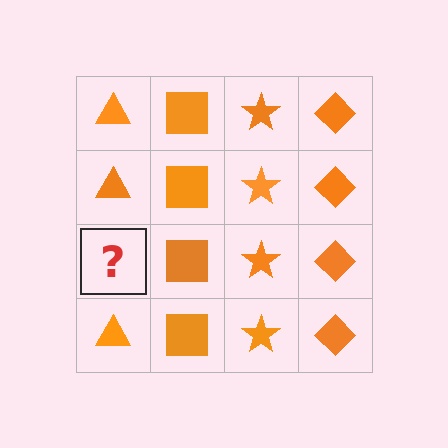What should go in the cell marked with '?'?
The missing cell should contain an orange triangle.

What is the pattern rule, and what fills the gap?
The rule is that each column has a consistent shape. The gap should be filled with an orange triangle.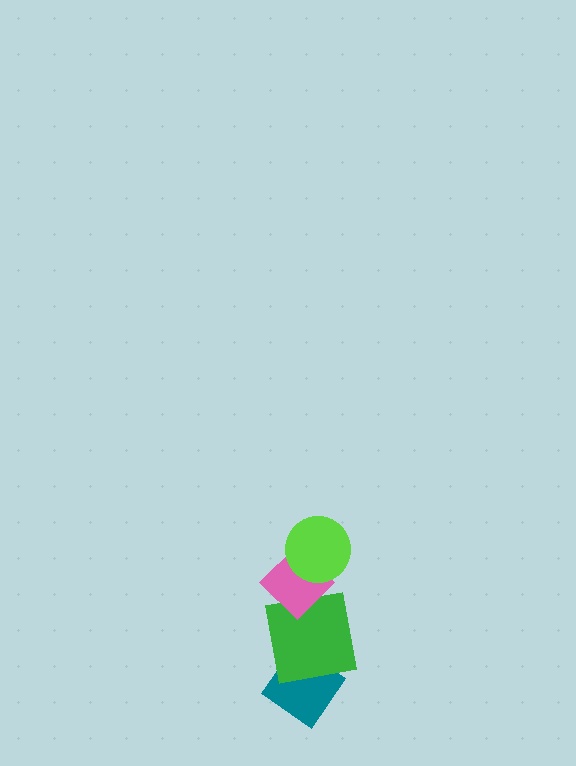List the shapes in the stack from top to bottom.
From top to bottom: the lime circle, the pink diamond, the green square, the teal diamond.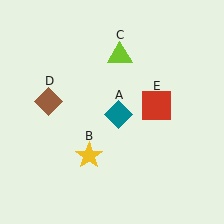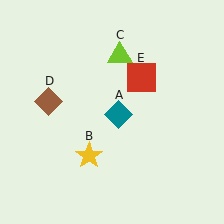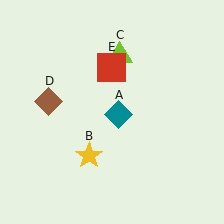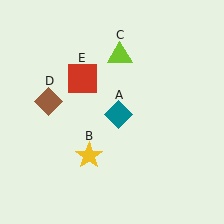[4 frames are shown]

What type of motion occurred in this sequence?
The red square (object E) rotated counterclockwise around the center of the scene.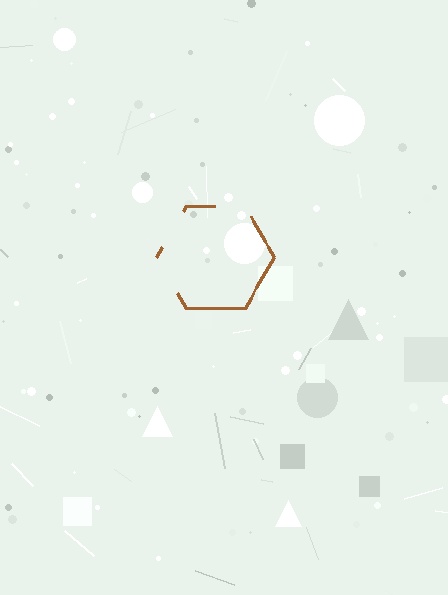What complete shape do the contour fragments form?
The contour fragments form a hexagon.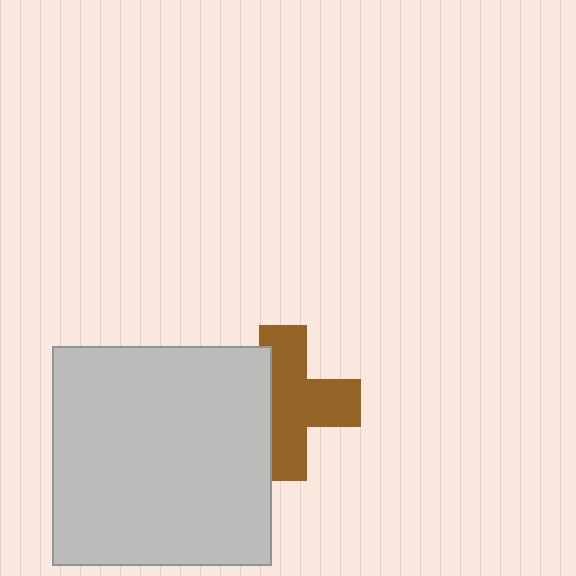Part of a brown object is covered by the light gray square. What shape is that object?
It is a cross.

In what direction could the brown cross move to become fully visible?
The brown cross could move right. That would shift it out from behind the light gray square entirely.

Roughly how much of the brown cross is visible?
Most of it is visible (roughly 67%).